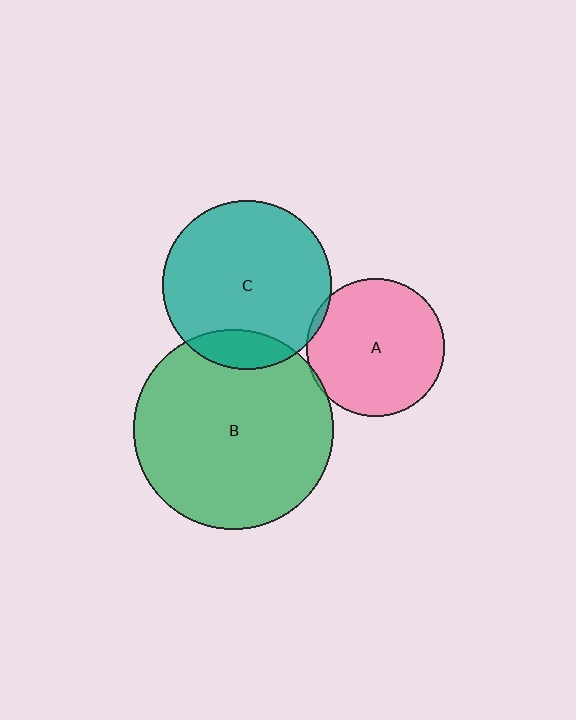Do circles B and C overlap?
Yes.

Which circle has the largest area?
Circle B (green).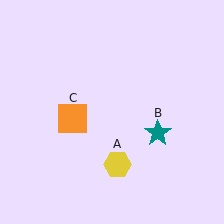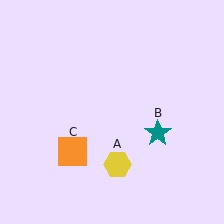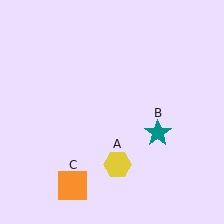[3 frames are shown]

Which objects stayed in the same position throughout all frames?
Yellow hexagon (object A) and teal star (object B) remained stationary.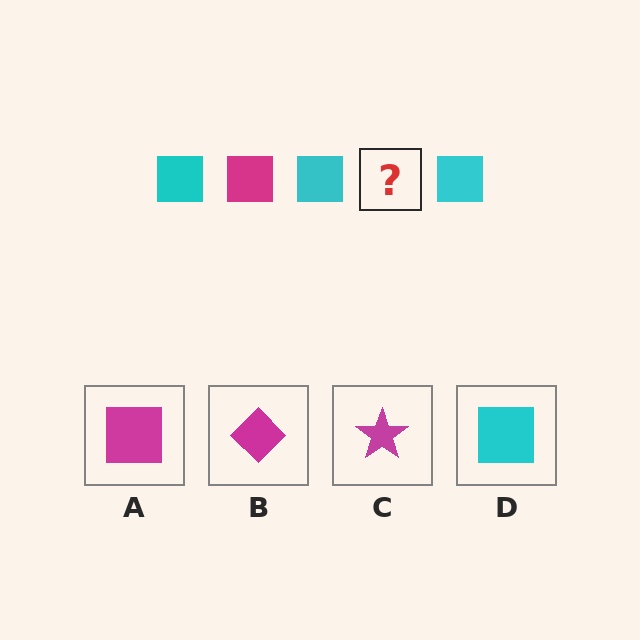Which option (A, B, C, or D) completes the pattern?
A.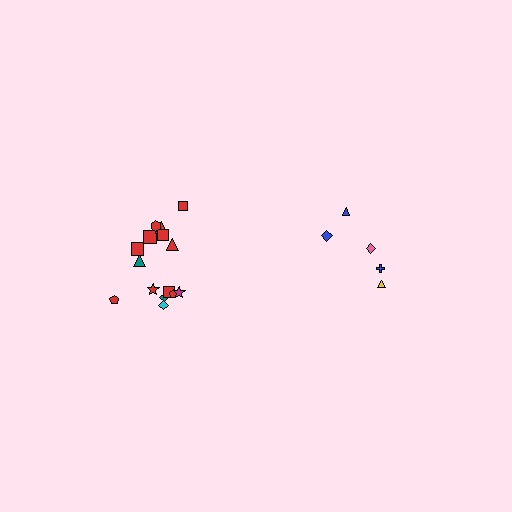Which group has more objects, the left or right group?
The left group.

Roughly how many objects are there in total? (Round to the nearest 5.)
Roughly 20 objects in total.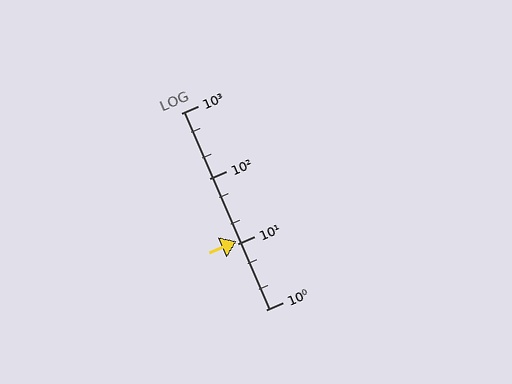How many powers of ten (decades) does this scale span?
The scale spans 3 decades, from 1 to 1000.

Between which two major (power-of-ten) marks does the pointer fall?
The pointer is between 10 and 100.